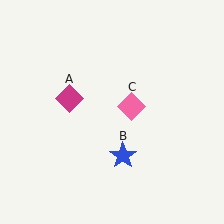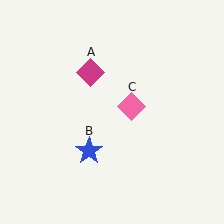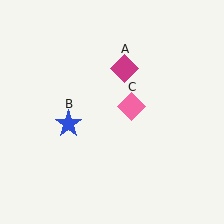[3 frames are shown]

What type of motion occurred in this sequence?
The magenta diamond (object A), blue star (object B) rotated clockwise around the center of the scene.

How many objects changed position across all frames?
2 objects changed position: magenta diamond (object A), blue star (object B).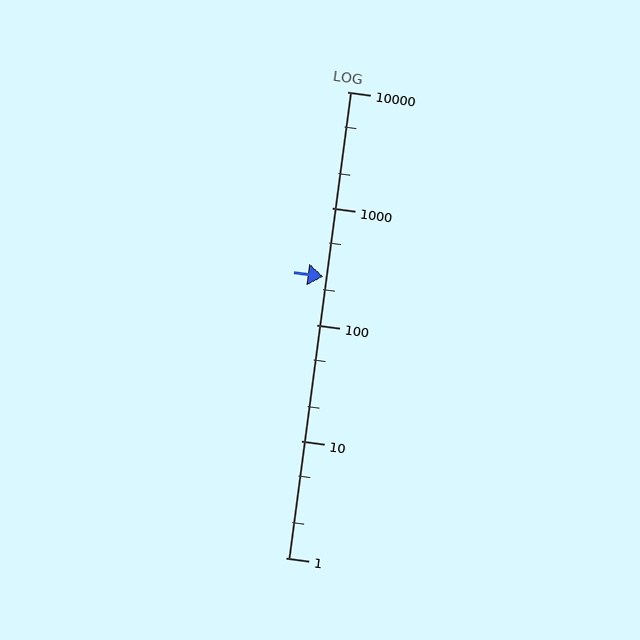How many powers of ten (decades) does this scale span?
The scale spans 4 decades, from 1 to 10000.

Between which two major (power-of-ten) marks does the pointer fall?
The pointer is between 100 and 1000.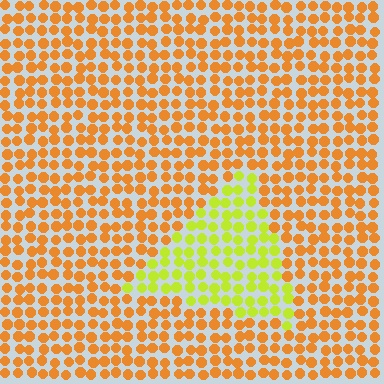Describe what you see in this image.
The image is filled with small orange elements in a uniform arrangement. A triangle-shaped region is visible where the elements are tinted to a slightly different hue, forming a subtle color boundary.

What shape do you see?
I see a triangle.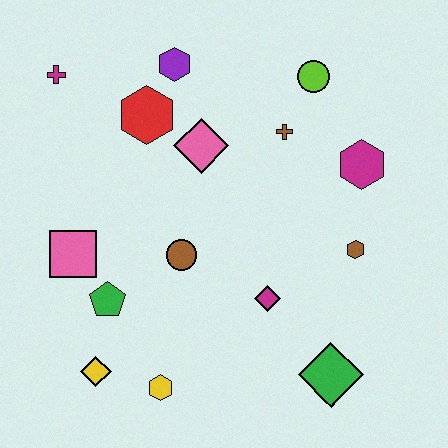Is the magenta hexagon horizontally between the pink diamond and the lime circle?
No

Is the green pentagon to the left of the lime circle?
Yes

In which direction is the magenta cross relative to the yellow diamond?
The magenta cross is above the yellow diamond.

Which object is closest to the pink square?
The green pentagon is closest to the pink square.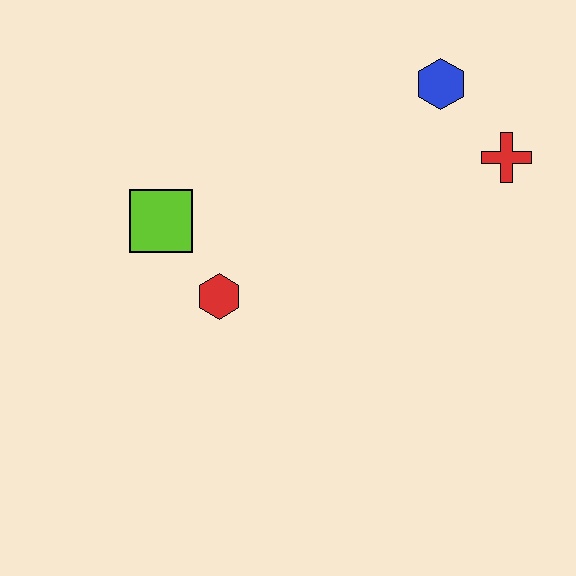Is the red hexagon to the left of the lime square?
No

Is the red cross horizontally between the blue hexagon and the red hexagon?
No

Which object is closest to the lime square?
The red hexagon is closest to the lime square.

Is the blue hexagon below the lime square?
No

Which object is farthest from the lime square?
The red cross is farthest from the lime square.